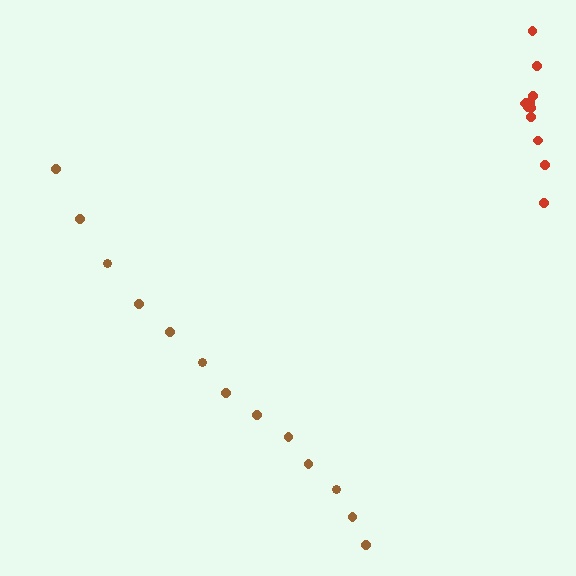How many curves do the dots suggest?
There are 2 distinct paths.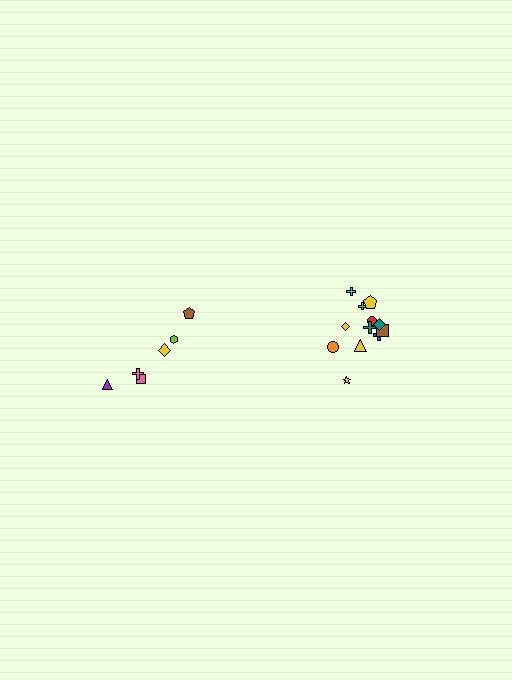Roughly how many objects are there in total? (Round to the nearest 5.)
Roughly 20 objects in total.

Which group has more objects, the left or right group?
The right group.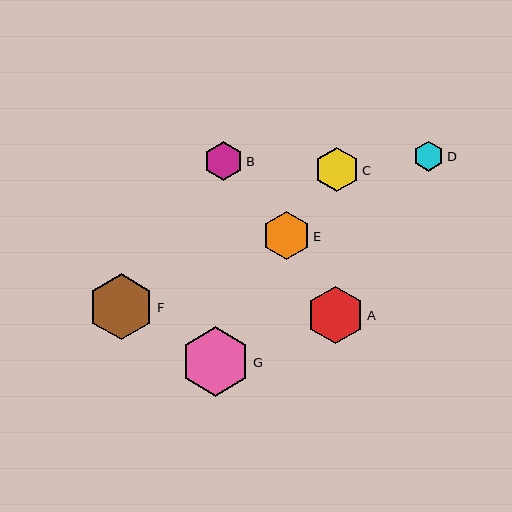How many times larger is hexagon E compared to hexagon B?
Hexagon E is approximately 1.2 times the size of hexagon B.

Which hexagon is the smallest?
Hexagon D is the smallest with a size of approximately 30 pixels.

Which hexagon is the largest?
Hexagon G is the largest with a size of approximately 69 pixels.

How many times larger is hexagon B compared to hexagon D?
Hexagon B is approximately 1.3 times the size of hexagon D.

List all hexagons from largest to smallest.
From largest to smallest: G, F, A, E, C, B, D.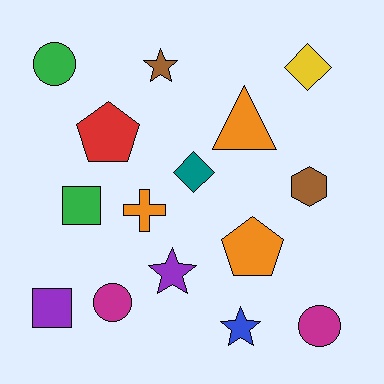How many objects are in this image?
There are 15 objects.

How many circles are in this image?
There are 3 circles.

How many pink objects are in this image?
There are no pink objects.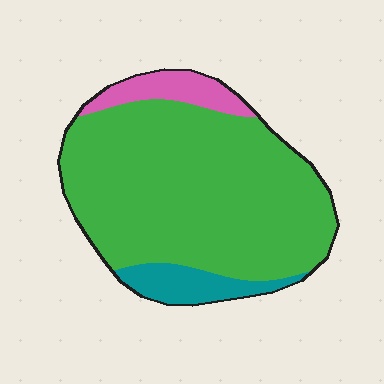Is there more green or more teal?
Green.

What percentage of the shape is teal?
Teal covers roughly 10% of the shape.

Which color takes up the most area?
Green, at roughly 80%.